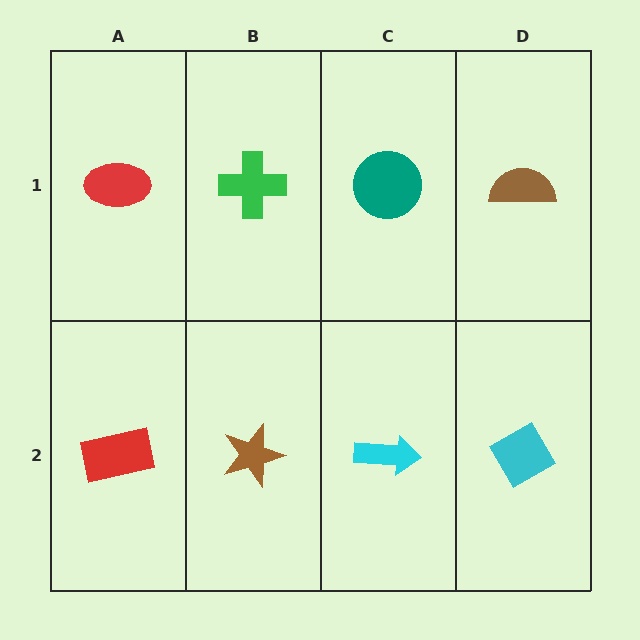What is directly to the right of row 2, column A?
A brown star.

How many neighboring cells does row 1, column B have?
3.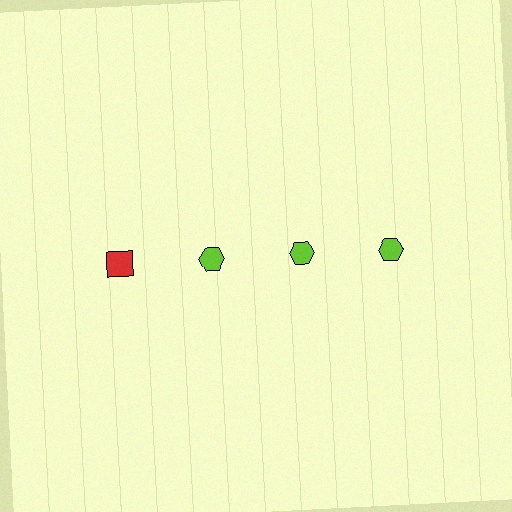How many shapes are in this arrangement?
There are 4 shapes arranged in a grid pattern.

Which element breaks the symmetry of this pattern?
The red square in the top row, leftmost column breaks the symmetry. All other shapes are lime hexagons.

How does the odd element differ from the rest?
It differs in both color (red instead of lime) and shape (square instead of hexagon).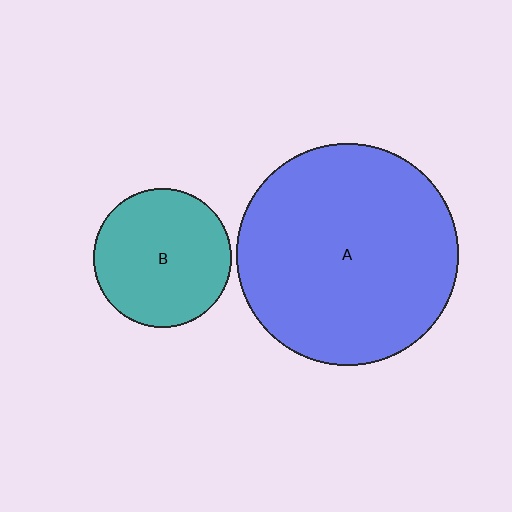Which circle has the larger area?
Circle A (blue).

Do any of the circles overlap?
No, none of the circles overlap.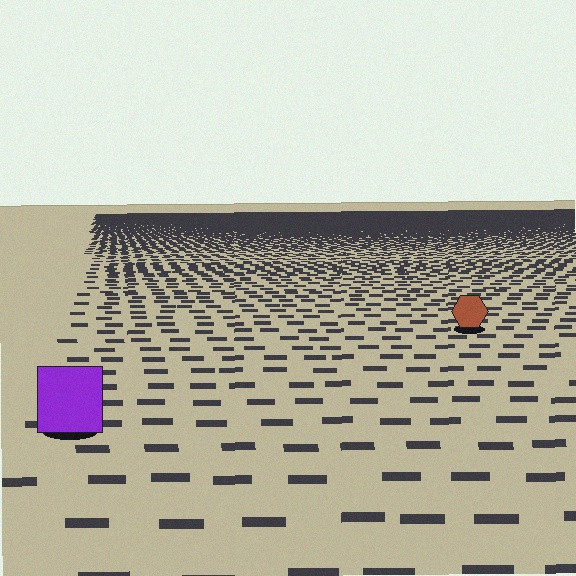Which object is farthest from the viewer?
The brown hexagon is farthest from the viewer. It appears smaller and the ground texture around it is denser.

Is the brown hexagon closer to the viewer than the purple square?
No. The purple square is closer — you can tell from the texture gradient: the ground texture is coarser near it.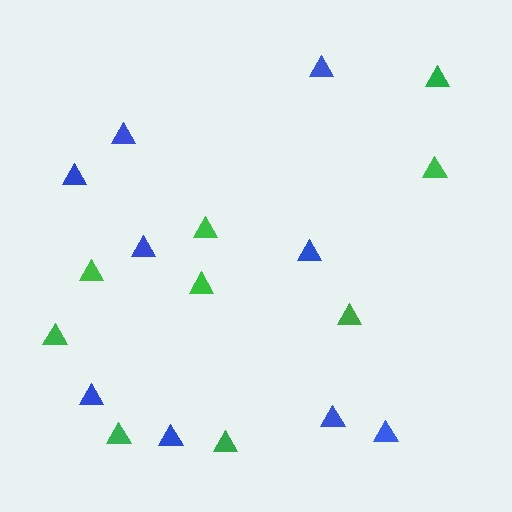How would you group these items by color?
There are 2 groups: one group of blue triangles (9) and one group of green triangles (9).